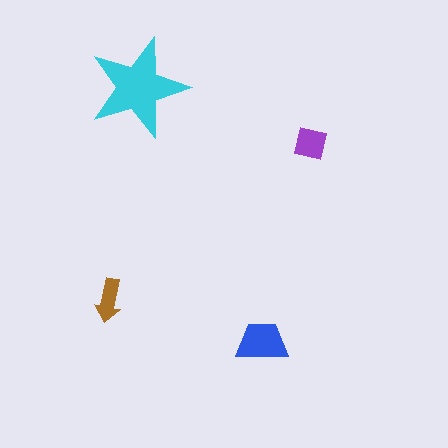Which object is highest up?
The cyan star is topmost.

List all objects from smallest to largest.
The brown arrow, the purple square, the blue trapezoid, the cyan star.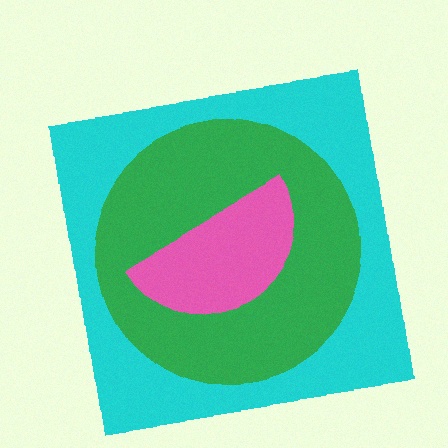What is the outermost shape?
The cyan square.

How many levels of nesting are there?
3.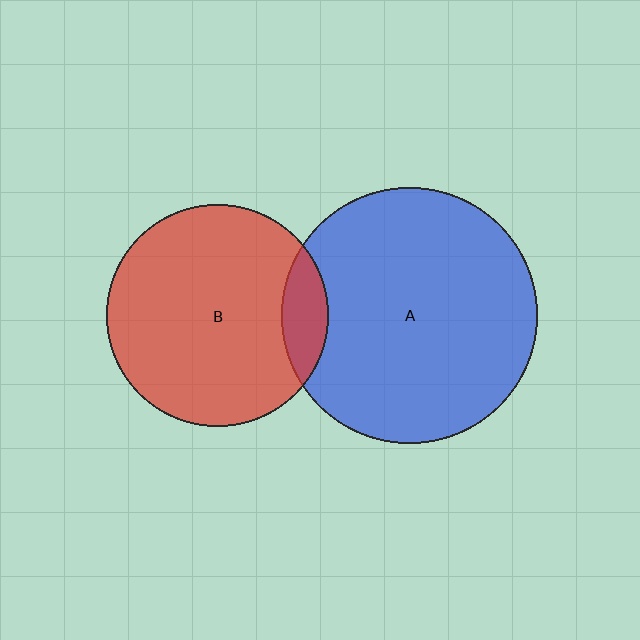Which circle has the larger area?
Circle A (blue).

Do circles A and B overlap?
Yes.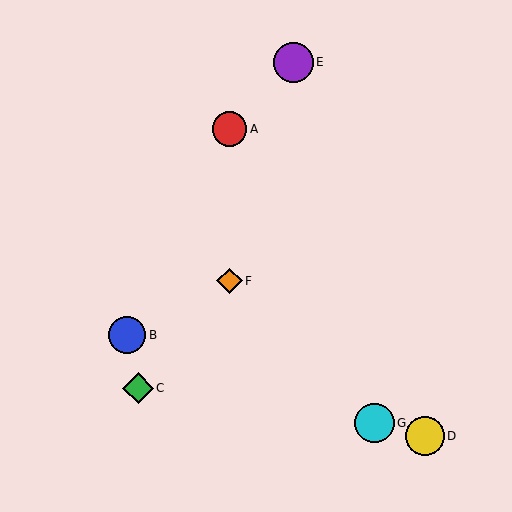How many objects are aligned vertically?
2 objects (A, F) are aligned vertically.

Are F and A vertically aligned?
Yes, both are at x≈229.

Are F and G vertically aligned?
No, F is at x≈229 and G is at x≈374.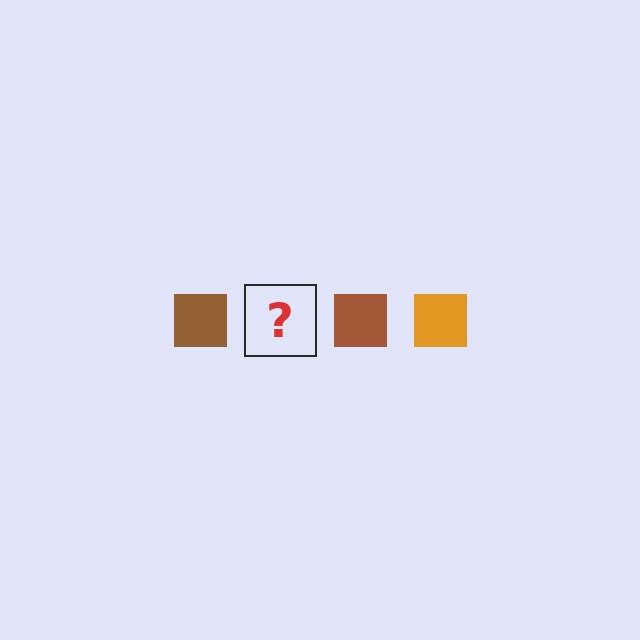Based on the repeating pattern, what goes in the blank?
The blank should be an orange square.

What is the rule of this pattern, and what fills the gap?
The rule is that the pattern cycles through brown, orange squares. The gap should be filled with an orange square.